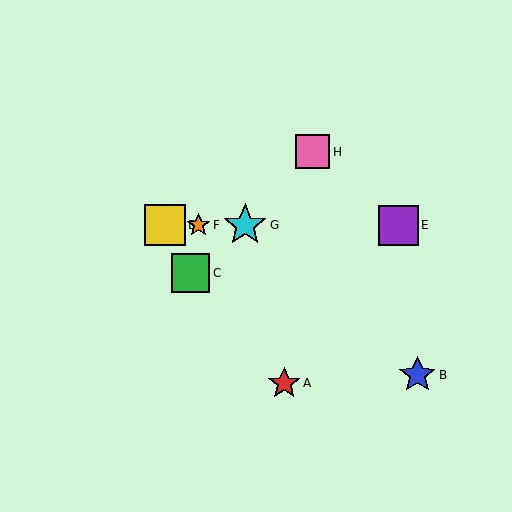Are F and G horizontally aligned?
Yes, both are at y≈225.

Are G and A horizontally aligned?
No, G is at y≈225 and A is at y≈383.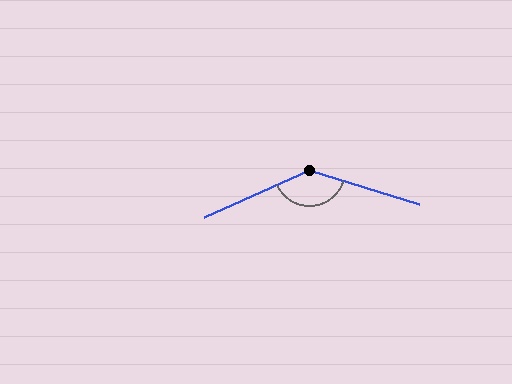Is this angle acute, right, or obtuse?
It is obtuse.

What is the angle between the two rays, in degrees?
Approximately 139 degrees.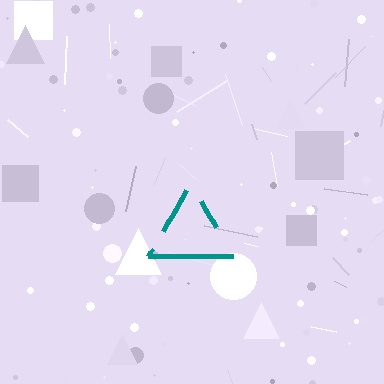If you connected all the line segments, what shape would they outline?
They would outline a triangle.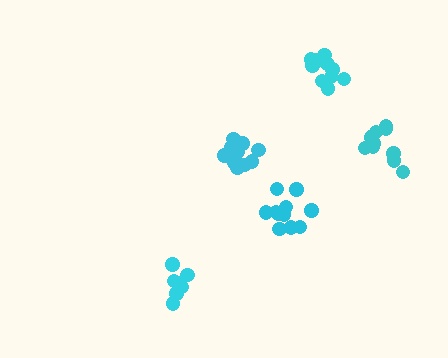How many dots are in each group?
Group 1: 11 dots, Group 2: 11 dots, Group 3: 10 dots, Group 4: 11 dots, Group 5: 7 dots (50 total).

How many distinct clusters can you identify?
There are 5 distinct clusters.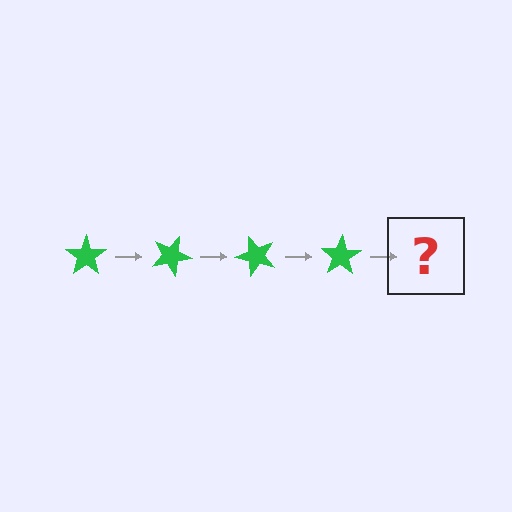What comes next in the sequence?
The next element should be a green star rotated 100 degrees.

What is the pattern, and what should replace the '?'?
The pattern is that the star rotates 25 degrees each step. The '?' should be a green star rotated 100 degrees.